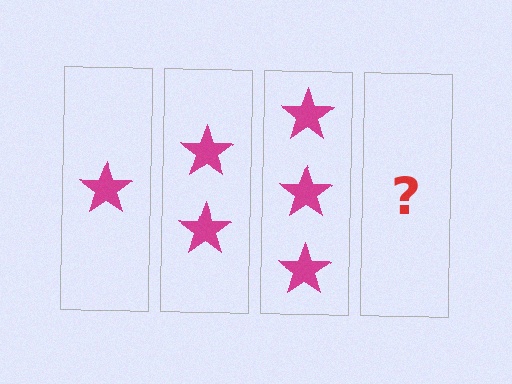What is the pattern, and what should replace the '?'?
The pattern is that each step adds one more star. The '?' should be 4 stars.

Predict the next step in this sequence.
The next step is 4 stars.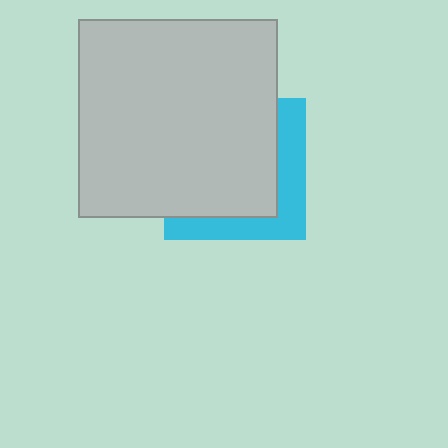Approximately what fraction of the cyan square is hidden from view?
Roughly 68% of the cyan square is hidden behind the light gray square.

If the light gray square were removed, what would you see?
You would see the complete cyan square.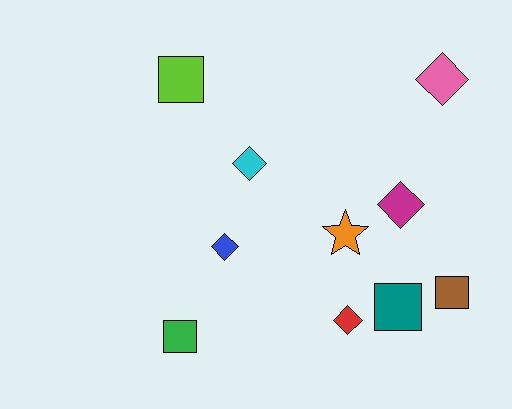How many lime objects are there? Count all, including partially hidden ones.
There is 1 lime object.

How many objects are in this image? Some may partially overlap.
There are 10 objects.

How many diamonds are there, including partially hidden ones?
There are 5 diamonds.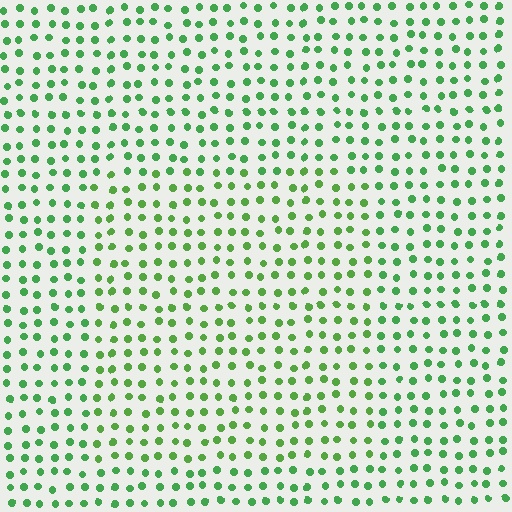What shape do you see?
I see a rectangle.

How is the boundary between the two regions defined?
The boundary is defined purely by a slight shift in hue (about 19 degrees). Spacing, size, and orientation are identical on both sides.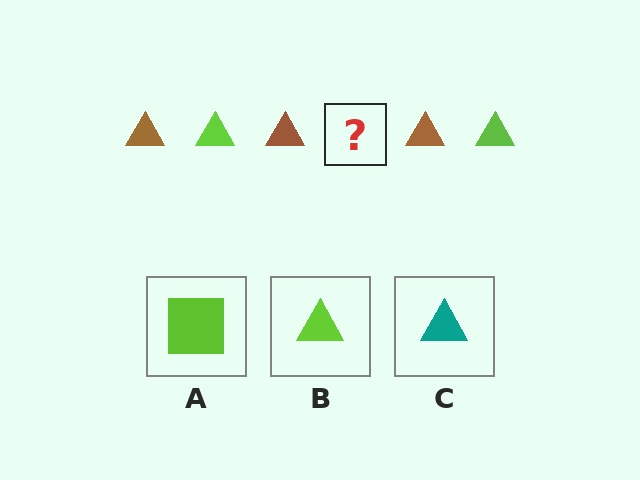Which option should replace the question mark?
Option B.